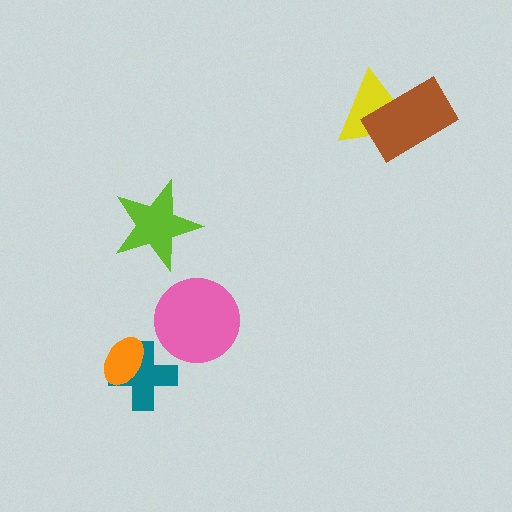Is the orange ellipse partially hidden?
No, no other shape covers it.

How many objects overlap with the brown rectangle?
1 object overlaps with the brown rectangle.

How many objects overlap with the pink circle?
0 objects overlap with the pink circle.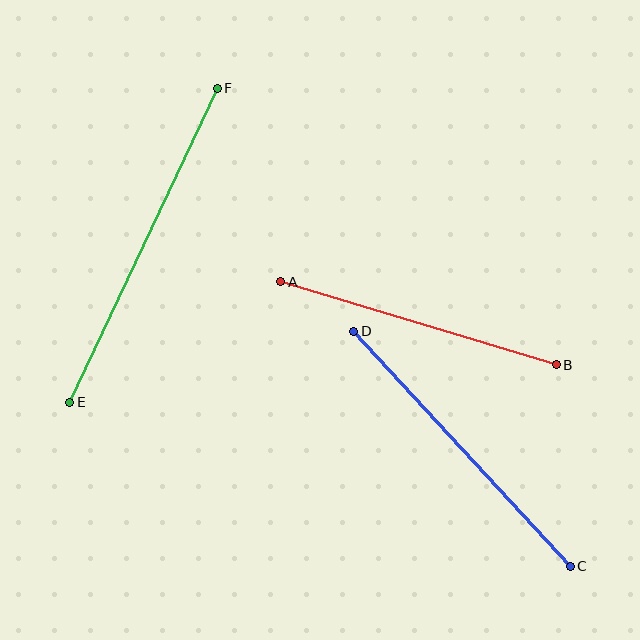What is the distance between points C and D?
The distance is approximately 319 pixels.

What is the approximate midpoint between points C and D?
The midpoint is at approximately (462, 449) pixels.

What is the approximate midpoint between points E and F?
The midpoint is at approximately (144, 245) pixels.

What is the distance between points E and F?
The distance is approximately 347 pixels.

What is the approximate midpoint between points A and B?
The midpoint is at approximately (419, 323) pixels.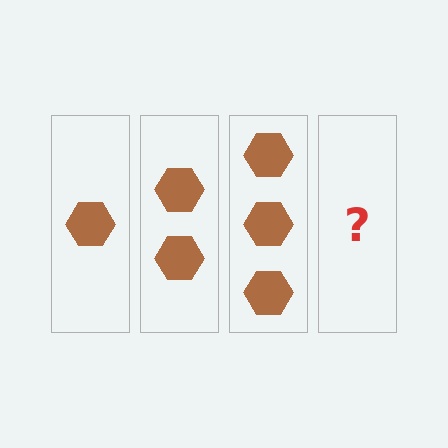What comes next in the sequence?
The next element should be 4 hexagons.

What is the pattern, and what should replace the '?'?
The pattern is that each step adds one more hexagon. The '?' should be 4 hexagons.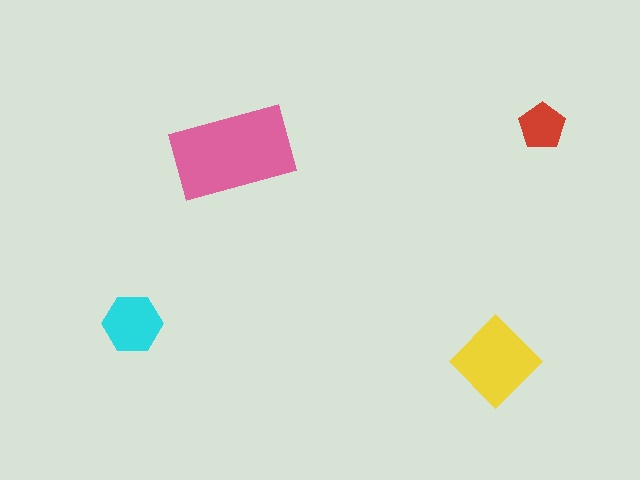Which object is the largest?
The pink rectangle.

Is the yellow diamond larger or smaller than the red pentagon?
Larger.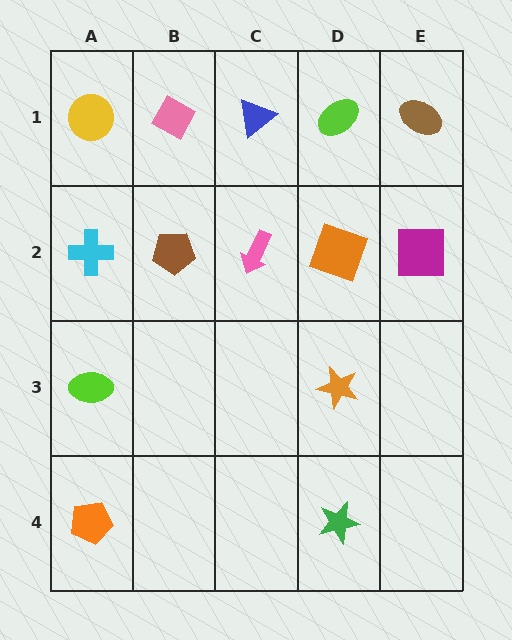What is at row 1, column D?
A lime ellipse.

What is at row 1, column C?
A blue triangle.